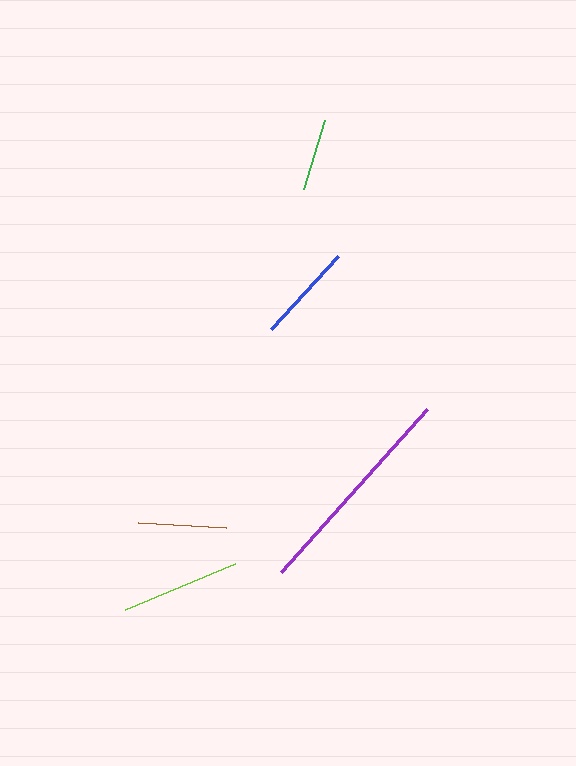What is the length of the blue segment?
The blue segment is approximately 99 pixels long.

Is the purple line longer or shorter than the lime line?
The purple line is longer than the lime line.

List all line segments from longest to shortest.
From longest to shortest: purple, lime, blue, brown, green.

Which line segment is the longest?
The purple line is the longest at approximately 219 pixels.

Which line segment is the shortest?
The green line is the shortest at approximately 71 pixels.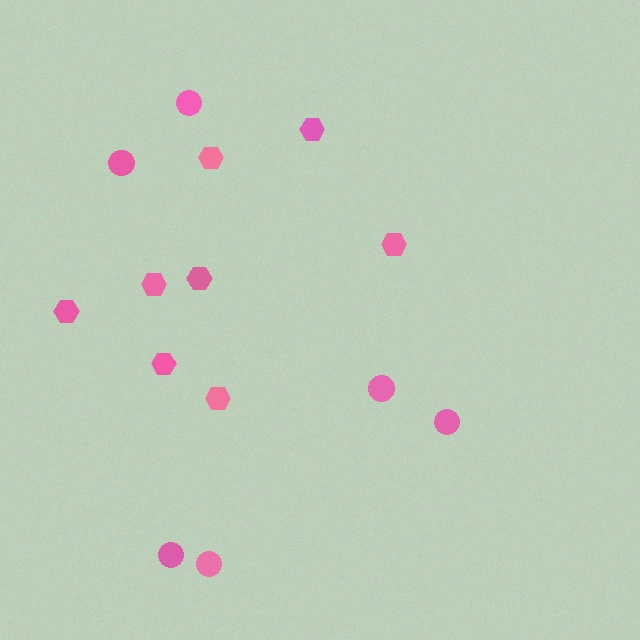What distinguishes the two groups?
There are 2 groups: one group of circles (6) and one group of hexagons (8).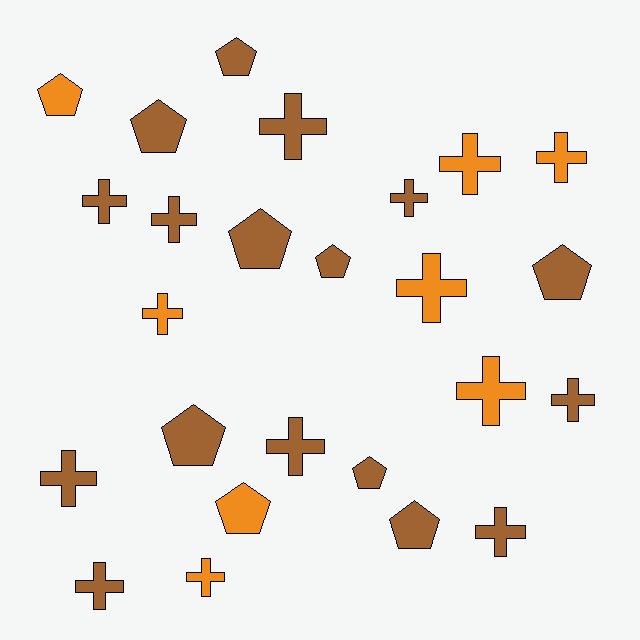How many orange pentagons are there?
There are 2 orange pentagons.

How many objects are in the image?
There are 25 objects.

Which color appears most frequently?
Brown, with 17 objects.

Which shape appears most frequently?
Cross, with 15 objects.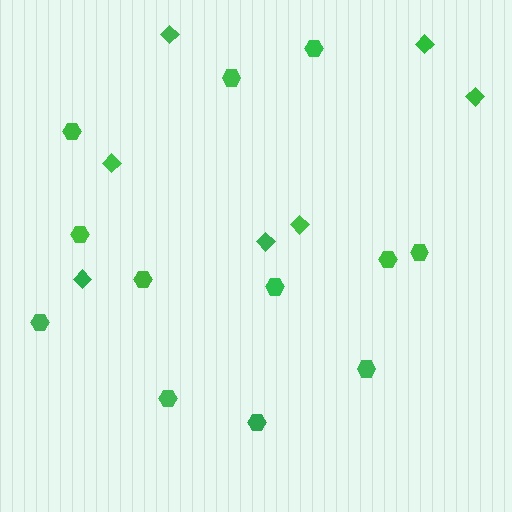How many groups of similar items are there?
There are 2 groups: one group of diamonds (7) and one group of hexagons (12).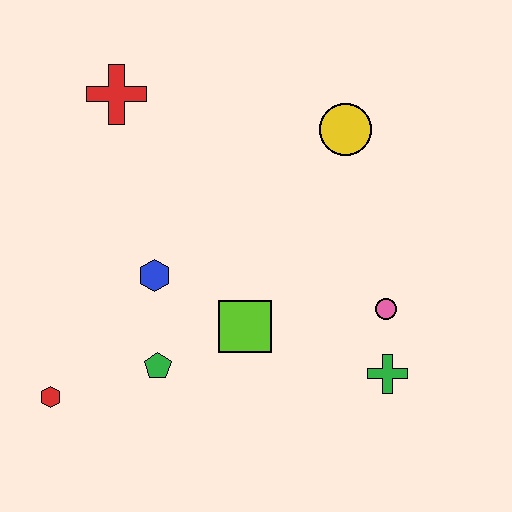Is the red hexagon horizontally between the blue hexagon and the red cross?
No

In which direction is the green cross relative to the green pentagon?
The green cross is to the right of the green pentagon.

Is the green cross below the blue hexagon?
Yes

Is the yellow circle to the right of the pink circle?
No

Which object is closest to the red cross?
The blue hexagon is closest to the red cross.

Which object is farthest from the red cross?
The green cross is farthest from the red cross.